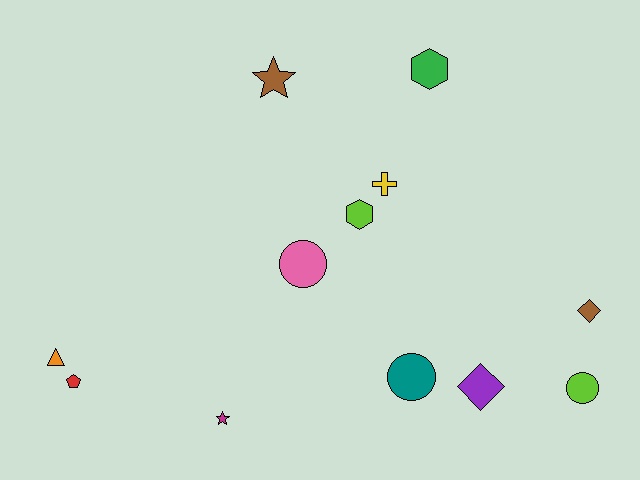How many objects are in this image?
There are 12 objects.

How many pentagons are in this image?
There is 1 pentagon.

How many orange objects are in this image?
There is 1 orange object.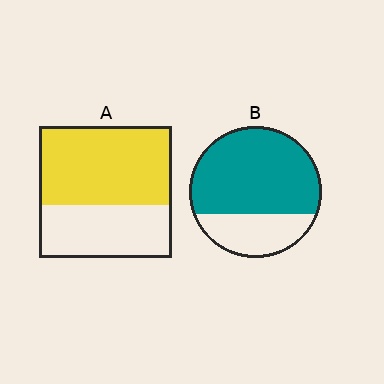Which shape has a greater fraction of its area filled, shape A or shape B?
Shape B.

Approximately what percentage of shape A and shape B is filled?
A is approximately 60% and B is approximately 70%.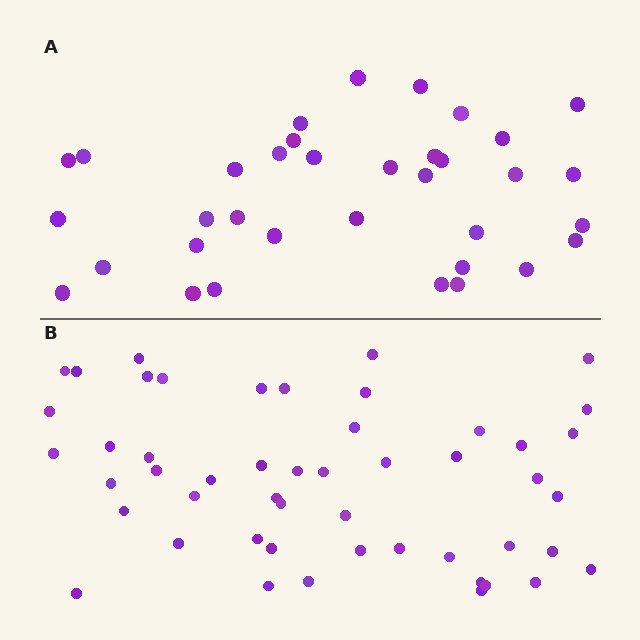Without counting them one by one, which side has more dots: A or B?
Region B (the bottom region) has more dots.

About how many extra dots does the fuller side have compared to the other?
Region B has approximately 15 more dots than region A.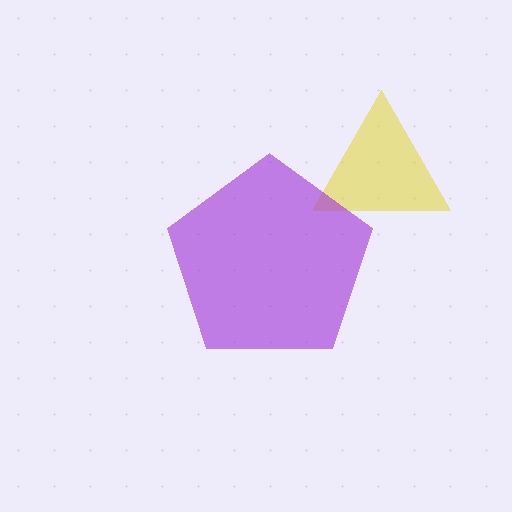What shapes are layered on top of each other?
The layered shapes are: a yellow triangle, a purple pentagon.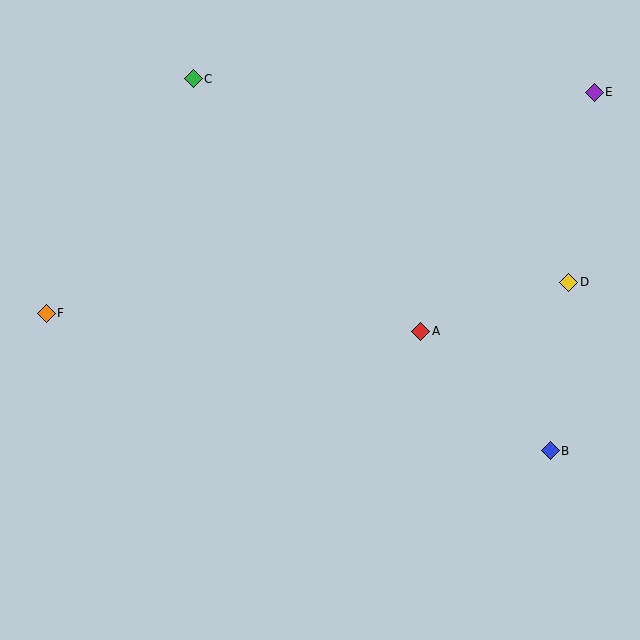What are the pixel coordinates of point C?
Point C is at (193, 79).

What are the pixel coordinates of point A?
Point A is at (421, 331).